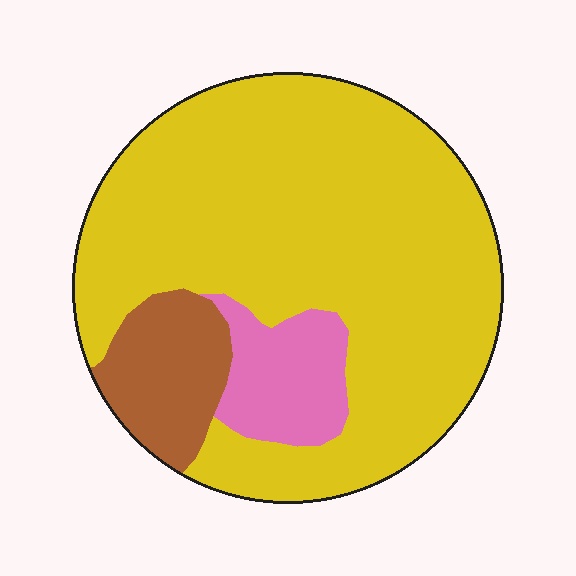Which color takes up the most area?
Yellow, at roughly 80%.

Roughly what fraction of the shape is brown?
Brown takes up about one eighth (1/8) of the shape.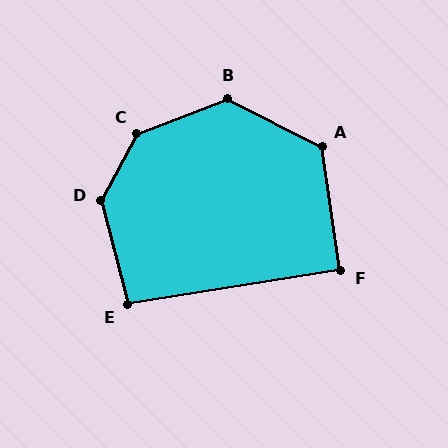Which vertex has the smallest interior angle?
F, at approximately 91 degrees.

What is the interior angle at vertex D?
Approximately 137 degrees (obtuse).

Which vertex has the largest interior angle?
C, at approximately 140 degrees.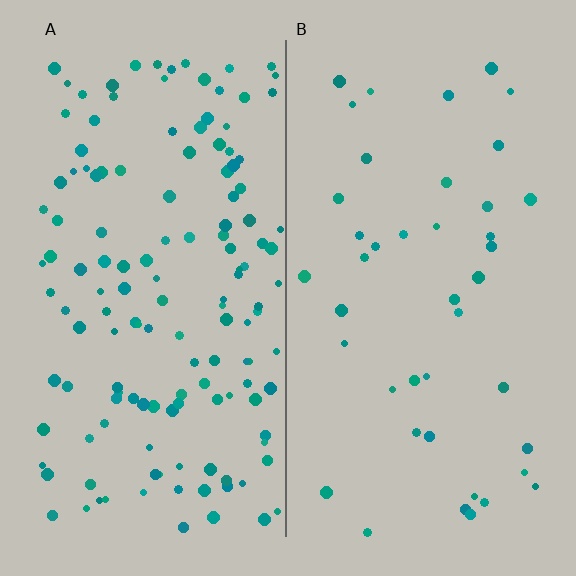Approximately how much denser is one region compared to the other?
Approximately 3.3× — region A over region B.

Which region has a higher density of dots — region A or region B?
A (the left).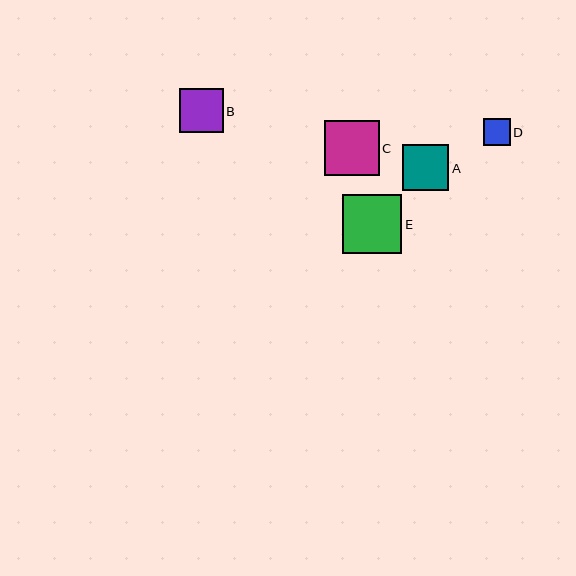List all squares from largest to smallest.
From largest to smallest: E, C, A, B, D.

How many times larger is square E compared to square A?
Square E is approximately 1.3 times the size of square A.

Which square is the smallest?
Square D is the smallest with a size of approximately 27 pixels.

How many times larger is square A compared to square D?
Square A is approximately 1.7 times the size of square D.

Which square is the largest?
Square E is the largest with a size of approximately 60 pixels.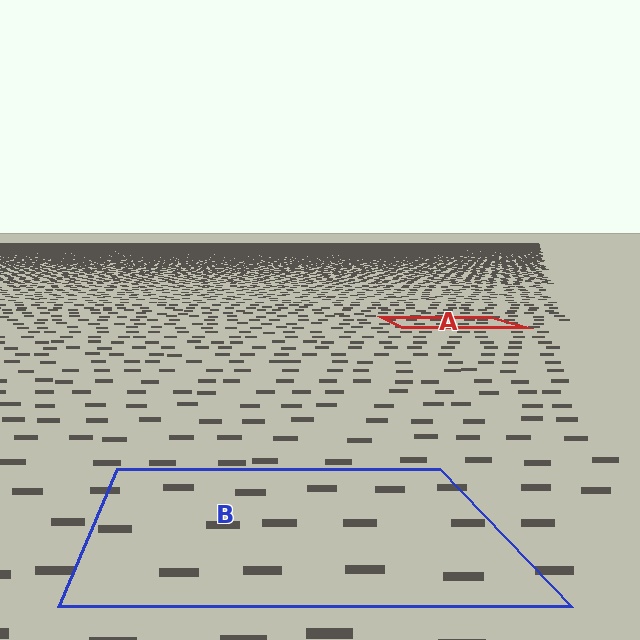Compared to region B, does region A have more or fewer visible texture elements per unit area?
Region A has more texture elements per unit area — they are packed more densely because it is farther away.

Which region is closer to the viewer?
Region B is closer. The texture elements there are larger and more spread out.